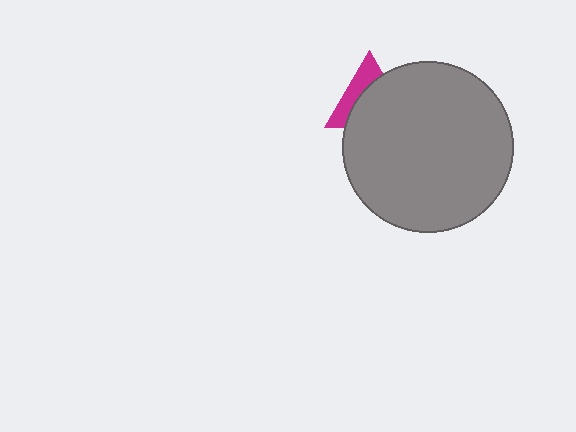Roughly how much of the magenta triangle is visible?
A small part of it is visible (roughly 38%).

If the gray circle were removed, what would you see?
You would see the complete magenta triangle.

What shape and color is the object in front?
The object in front is a gray circle.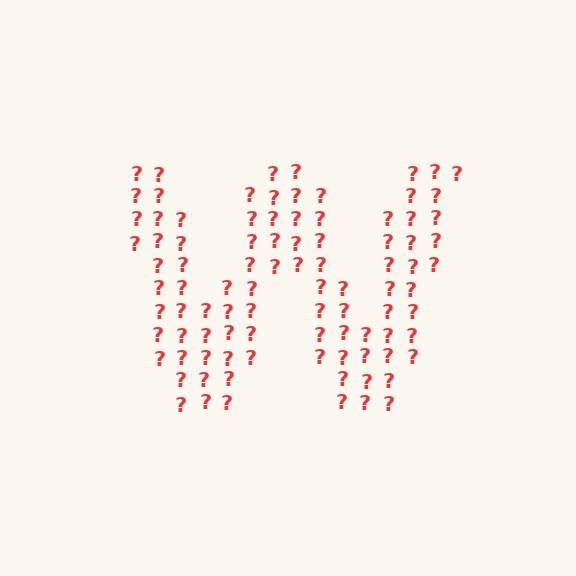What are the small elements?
The small elements are question marks.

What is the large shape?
The large shape is the letter W.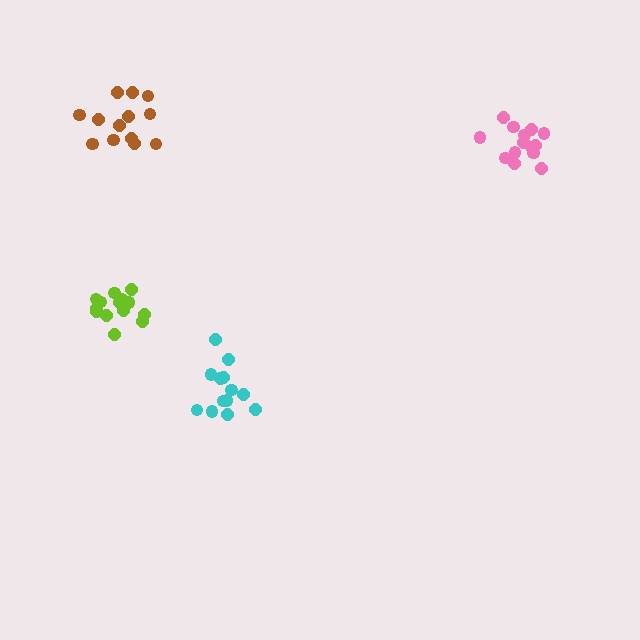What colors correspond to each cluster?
The clusters are colored: cyan, brown, pink, lime.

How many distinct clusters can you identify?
There are 4 distinct clusters.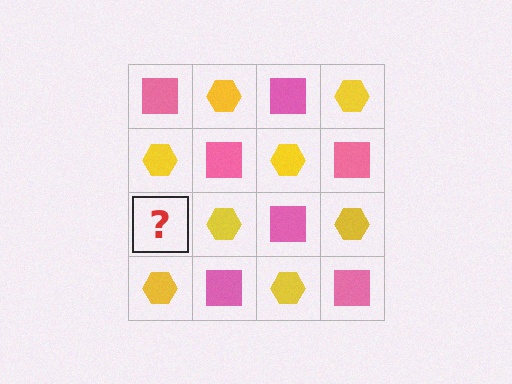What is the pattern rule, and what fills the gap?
The rule is that it alternates pink square and yellow hexagon in a checkerboard pattern. The gap should be filled with a pink square.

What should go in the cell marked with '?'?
The missing cell should contain a pink square.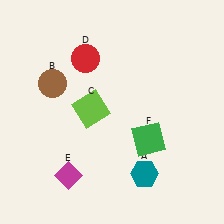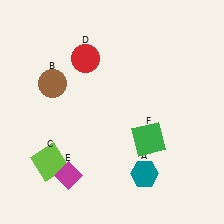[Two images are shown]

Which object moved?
The lime square (C) moved down.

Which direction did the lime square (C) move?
The lime square (C) moved down.